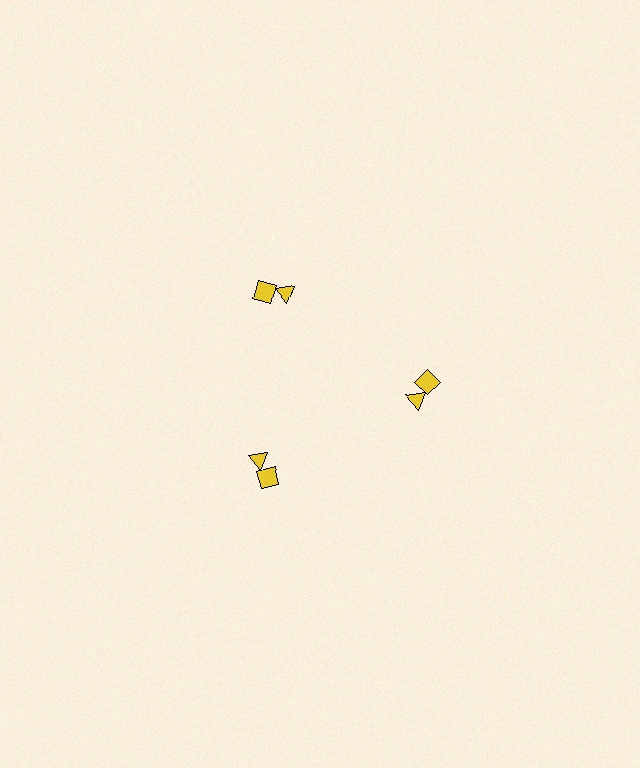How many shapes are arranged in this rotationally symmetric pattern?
There are 6 shapes, arranged in 3 groups of 2.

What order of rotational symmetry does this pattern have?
This pattern has 3-fold rotational symmetry.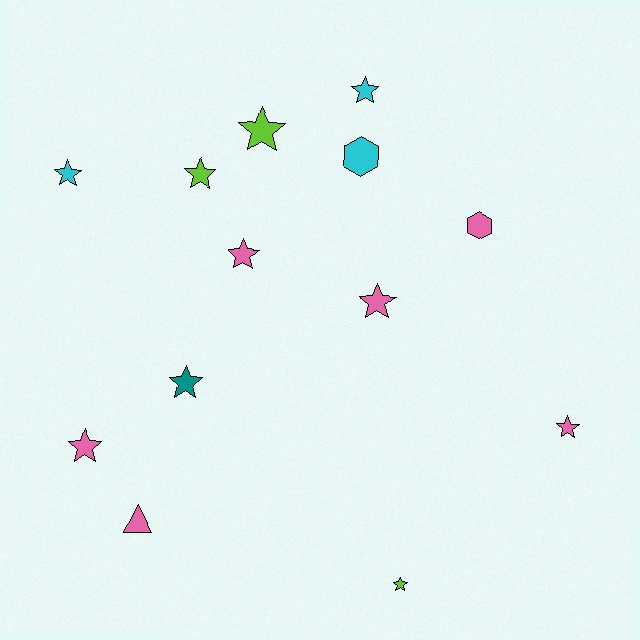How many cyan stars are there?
There are 2 cyan stars.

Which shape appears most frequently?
Star, with 10 objects.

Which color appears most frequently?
Pink, with 6 objects.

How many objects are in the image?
There are 13 objects.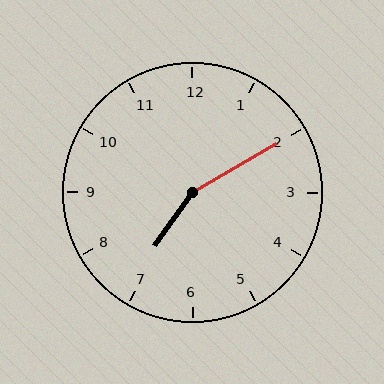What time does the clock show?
7:10.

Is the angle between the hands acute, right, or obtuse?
It is obtuse.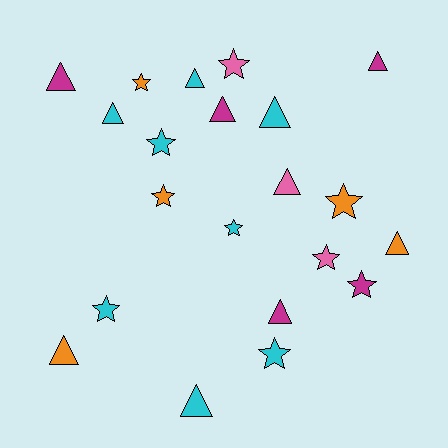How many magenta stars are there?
There is 1 magenta star.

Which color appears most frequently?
Cyan, with 8 objects.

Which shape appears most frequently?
Triangle, with 11 objects.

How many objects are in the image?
There are 21 objects.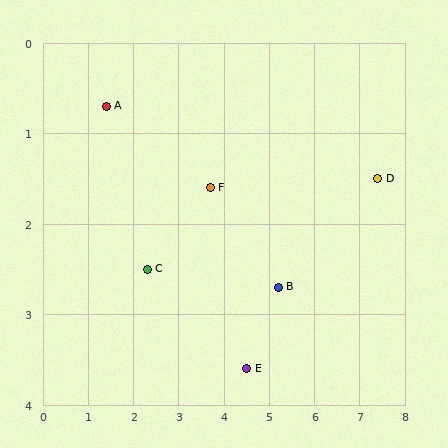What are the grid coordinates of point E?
Point E is at approximately (4.5, 3.6).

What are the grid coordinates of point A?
Point A is at approximately (1.4, 0.7).